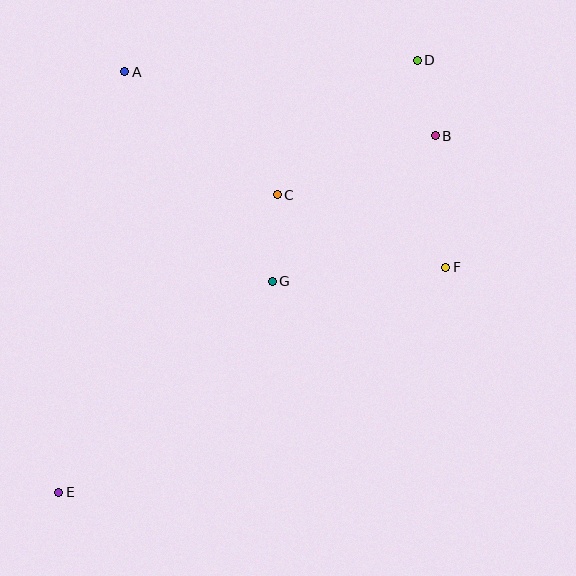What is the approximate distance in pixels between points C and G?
The distance between C and G is approximately 87 pixels.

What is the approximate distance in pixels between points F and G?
The distance between F and G is approximately 174 pixels.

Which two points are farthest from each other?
Points D and E are farthest from each other.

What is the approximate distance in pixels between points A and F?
The distance between A and F is approximately 376 pixels.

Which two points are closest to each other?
Points B and D are closest to each other.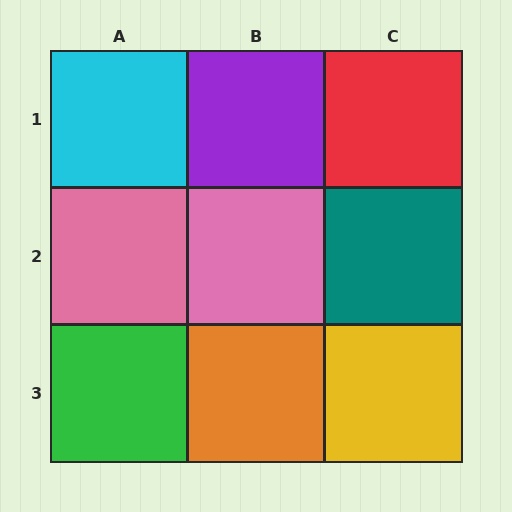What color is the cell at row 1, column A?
Cyan.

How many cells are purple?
1 cell is purple.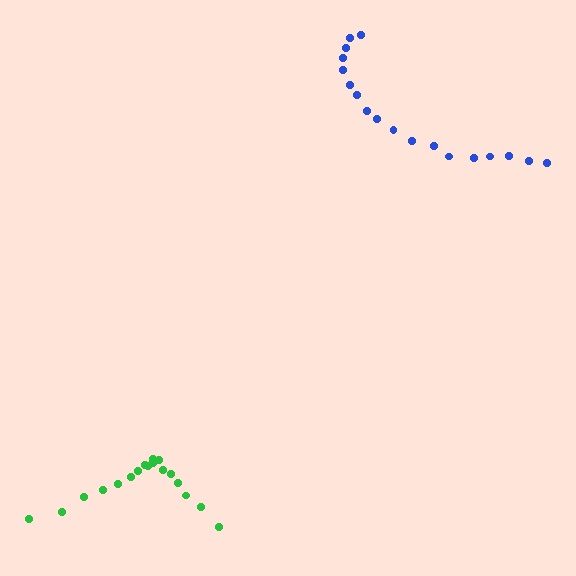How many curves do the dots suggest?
There are 2 distinct paths.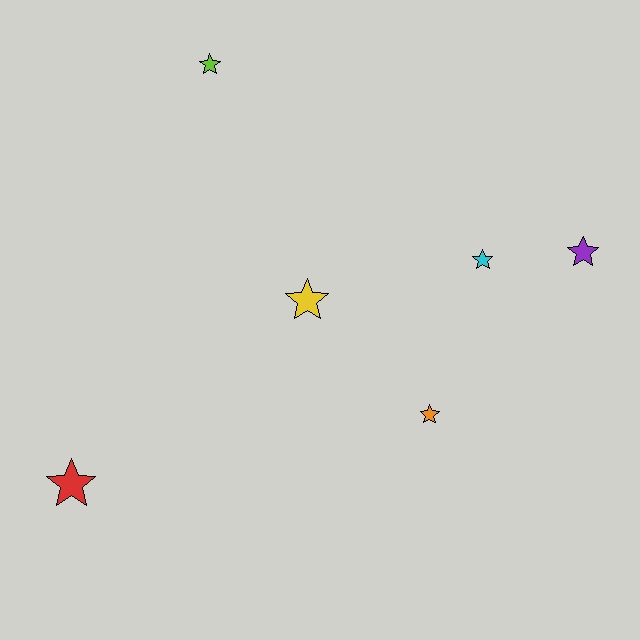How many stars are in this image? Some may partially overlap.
There are 6 stars.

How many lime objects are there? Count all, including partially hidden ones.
There is 1 lime object.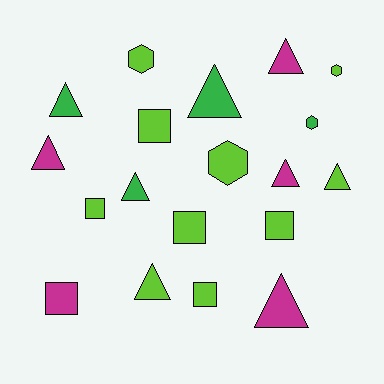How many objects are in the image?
There are 19 objects.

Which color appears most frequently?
Lime, with 10 objects.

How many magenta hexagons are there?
There are no magenta hexagons.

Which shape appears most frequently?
Triangle, with 9 objects.